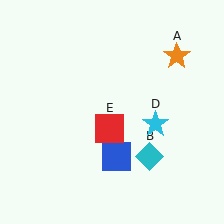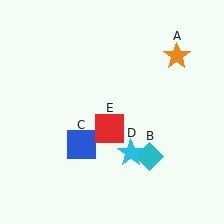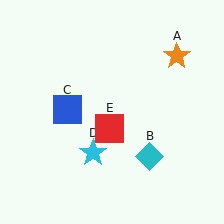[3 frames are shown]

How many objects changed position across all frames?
2 objects changed position: blue square (object C), cyan star (object D).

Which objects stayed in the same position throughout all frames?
Orange star (object A) and cyan diamond (object B) and red square (object E) remained stationary.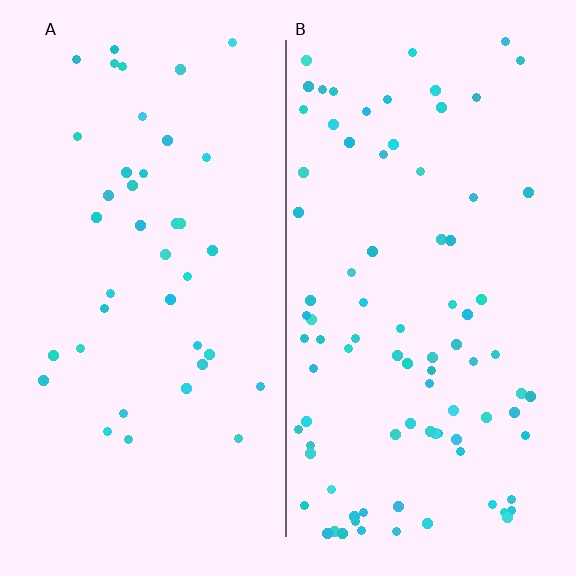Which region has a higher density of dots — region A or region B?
B (the right).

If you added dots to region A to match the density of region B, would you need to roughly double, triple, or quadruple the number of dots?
Approximately double.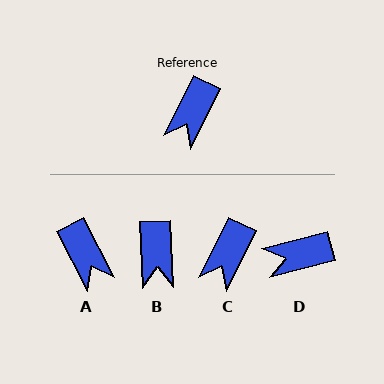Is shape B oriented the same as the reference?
No, it is off by about 29 degrees.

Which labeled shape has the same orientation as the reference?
C.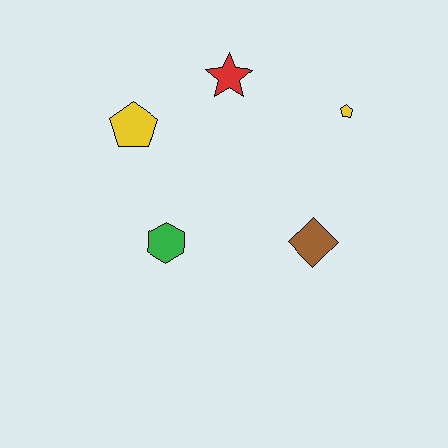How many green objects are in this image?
There is 1 green object.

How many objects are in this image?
There are 5 objects.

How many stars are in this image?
There is 1 star.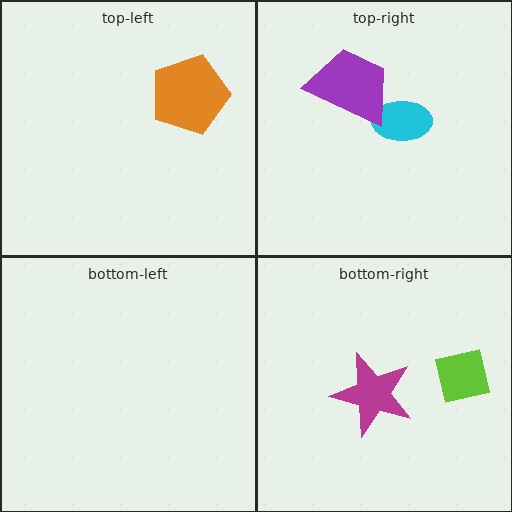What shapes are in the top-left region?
The orange pentagon.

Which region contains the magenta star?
The bottom-right region.